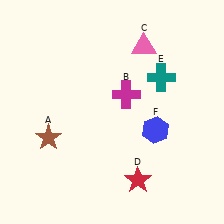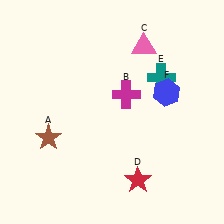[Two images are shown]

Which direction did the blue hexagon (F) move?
The blue hexagon (F) moved up.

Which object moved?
The blue hexagon (F) moved up.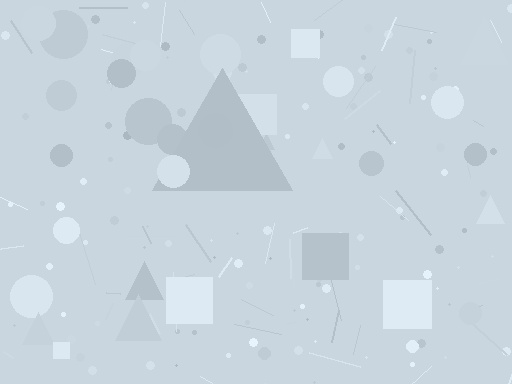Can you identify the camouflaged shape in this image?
The camouflaged shape is a triangle.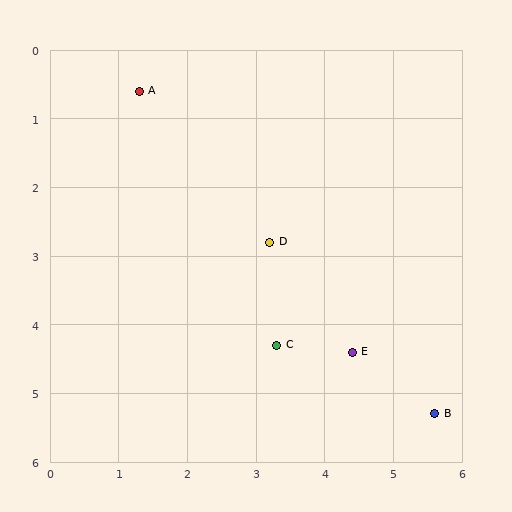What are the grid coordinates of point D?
Point D is at approximately (3.2, 2.8).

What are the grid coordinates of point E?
Point E is at approximately (4.4, 4.4).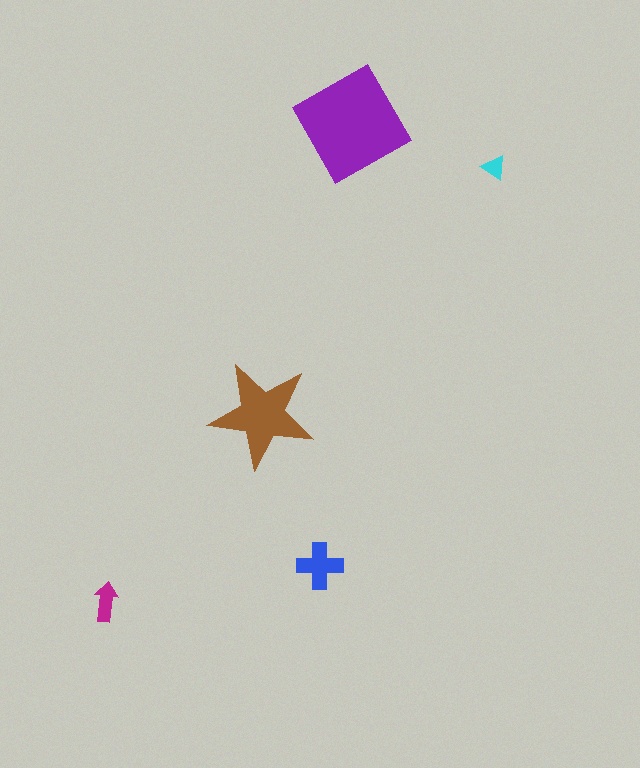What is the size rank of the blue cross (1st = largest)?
3rd.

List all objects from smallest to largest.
The cyan triangle, the magenta arrow, the blue cross, the brown star, the purple square.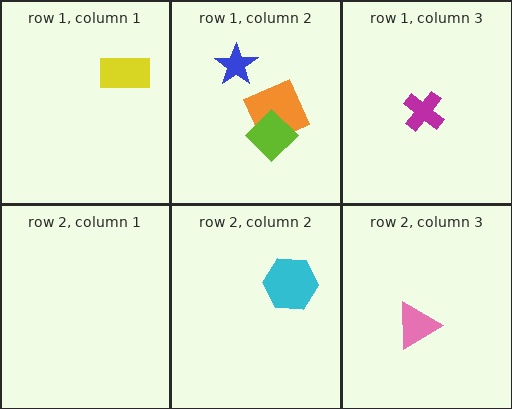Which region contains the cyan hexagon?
The row 2, column 2 region.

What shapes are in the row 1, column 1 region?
The yellow rectangle.